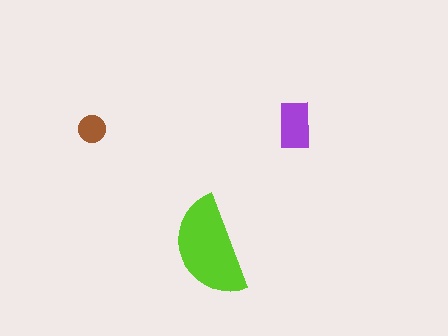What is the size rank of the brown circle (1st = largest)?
3rd.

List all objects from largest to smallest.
The lime semicircle, the purple rectangle, the brown circle.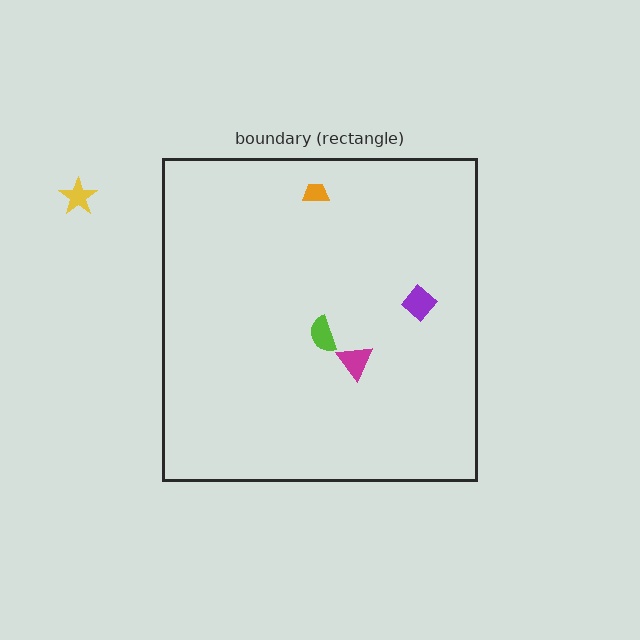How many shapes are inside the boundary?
4 inside, 1 outside.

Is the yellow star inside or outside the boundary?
Outside.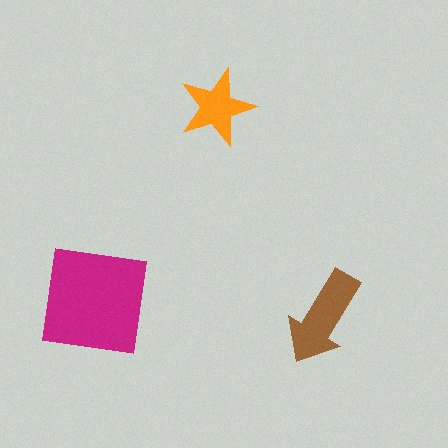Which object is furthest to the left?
The magenta square is leftmost.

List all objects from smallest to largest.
The orange star, the brown arrow, the magenta square.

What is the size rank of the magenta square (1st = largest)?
1st.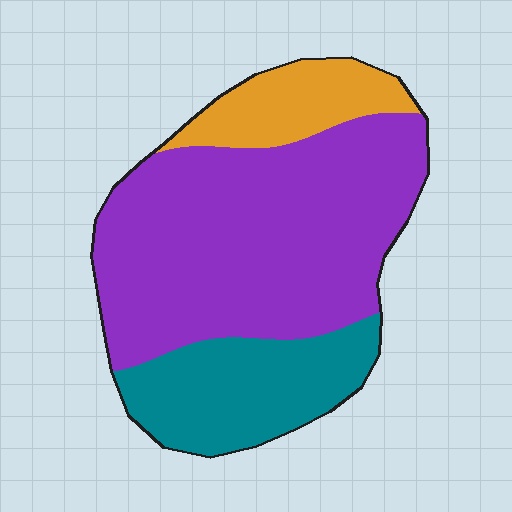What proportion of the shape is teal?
Teal takes up less than a quarter of the shape.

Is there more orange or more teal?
Teal.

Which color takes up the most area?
Purple, at roughly 60%.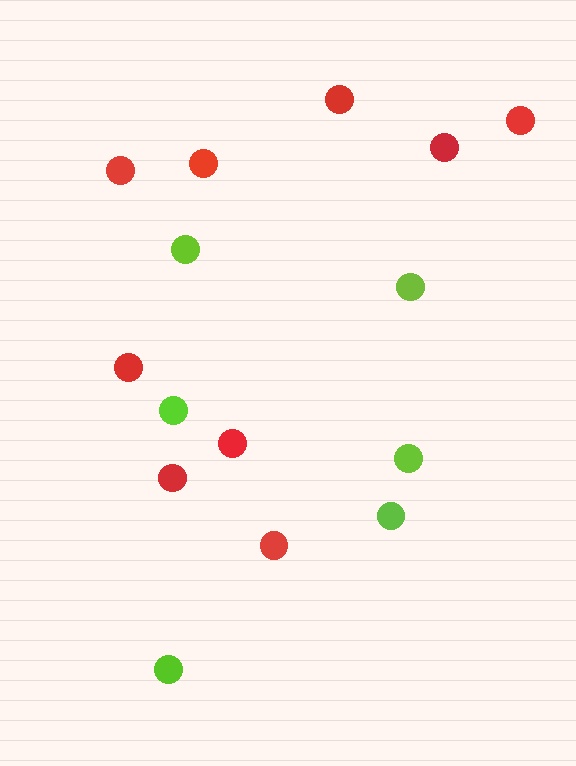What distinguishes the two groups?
There are 2 groups: one group of lime circles (6) and one group of red circles (9).